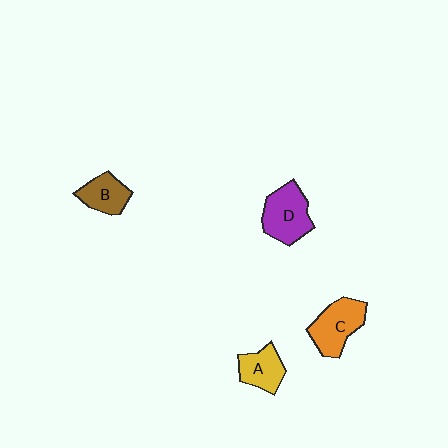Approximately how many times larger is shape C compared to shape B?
Approximately 1.4 times.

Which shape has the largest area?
Shape D (purple).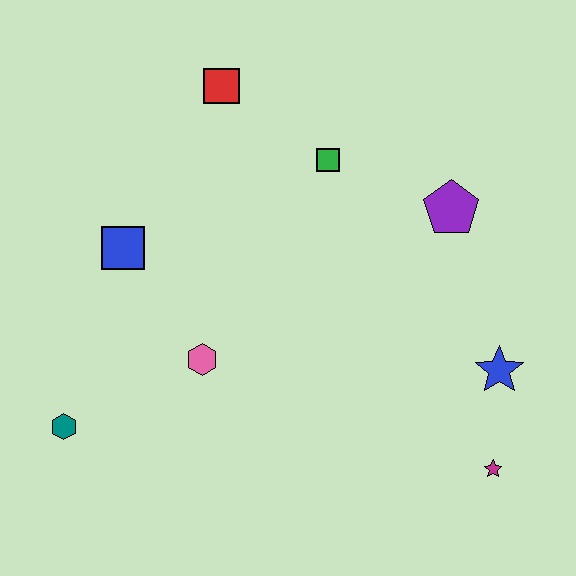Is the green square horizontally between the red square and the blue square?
No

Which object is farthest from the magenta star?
The red square is farthest from the magenta star.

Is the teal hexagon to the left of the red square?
Yes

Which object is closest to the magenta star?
The blue star is closest to the magenta star.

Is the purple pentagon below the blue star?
No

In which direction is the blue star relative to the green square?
The blue star is below the green square.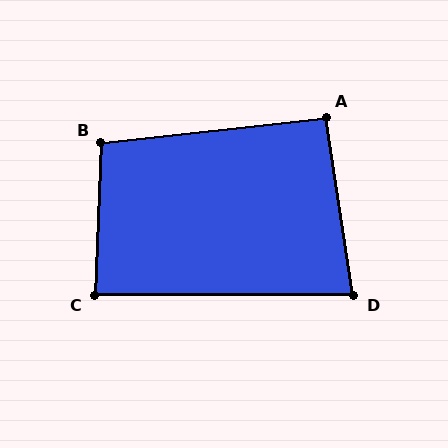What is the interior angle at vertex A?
Approximately 92 degrees (approximately right).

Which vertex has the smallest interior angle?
D, at approximately 81 degrees.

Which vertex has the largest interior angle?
B, at approximately 99 degrees.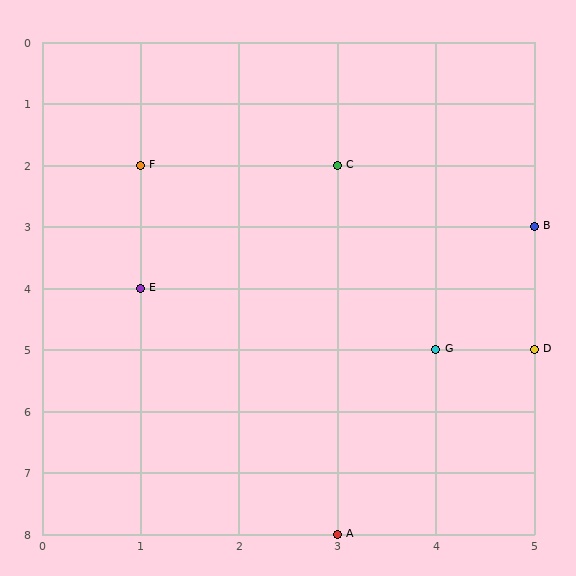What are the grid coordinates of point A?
Point A is at grid coordinates (3, 8).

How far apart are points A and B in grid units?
Points A and B are 2 columns and 5 rows apart (about 5.4 grid units diagonally).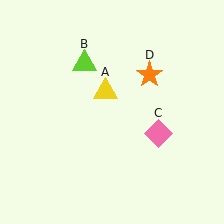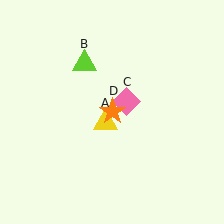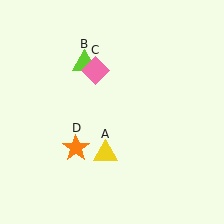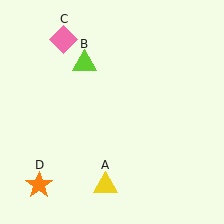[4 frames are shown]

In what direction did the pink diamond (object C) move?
The pink diamond (object C) moved up and to the left.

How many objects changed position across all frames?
3 objects changed position: yellow triangle (object A), pink diamond (object C), orange star (object D).